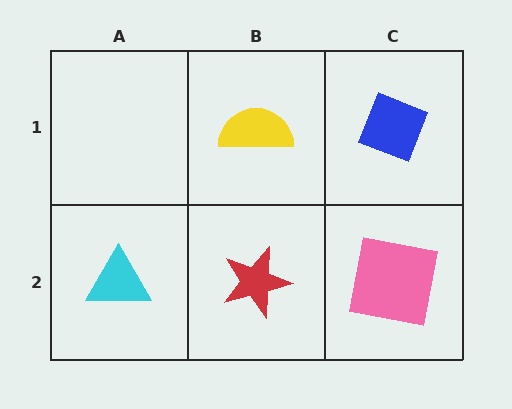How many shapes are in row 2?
3 shapes.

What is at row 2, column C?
A pink square.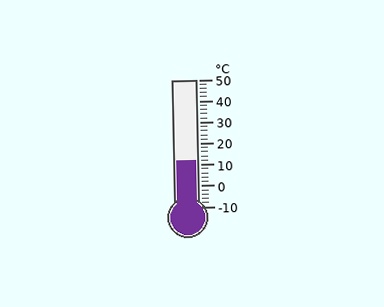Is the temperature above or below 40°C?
The temperature is below 40°C.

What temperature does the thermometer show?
The thermometer shows approximately 12°C.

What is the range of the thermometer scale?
The thermometer scale ranges from -10°C to 50°C.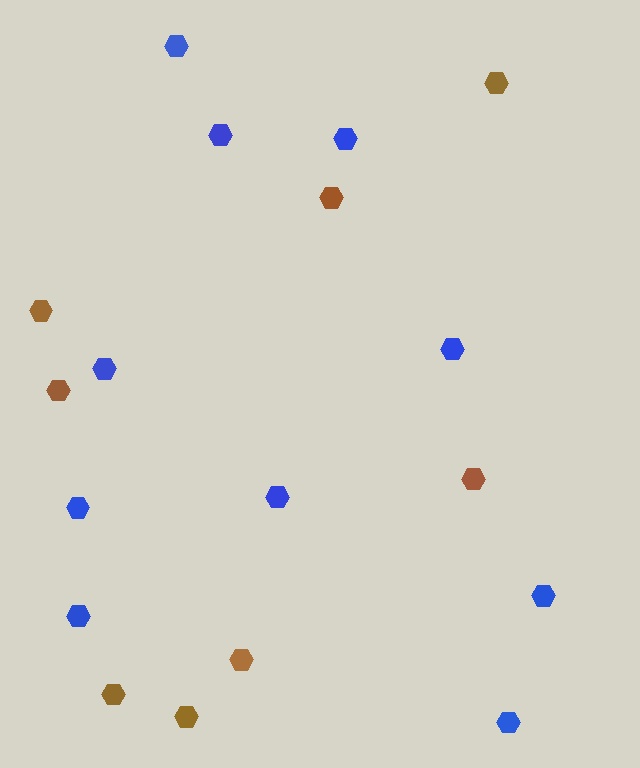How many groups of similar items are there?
There are 2 groups: one group of brown hexagons (8) and one group of blue hexagons (10).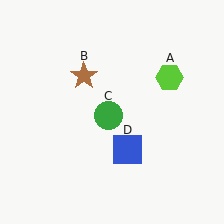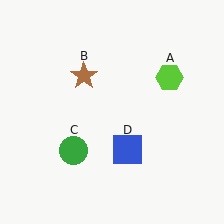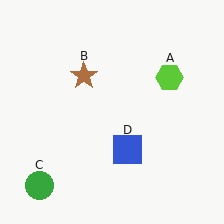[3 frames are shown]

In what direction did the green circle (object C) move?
The green circle (object C) moved down and to the left.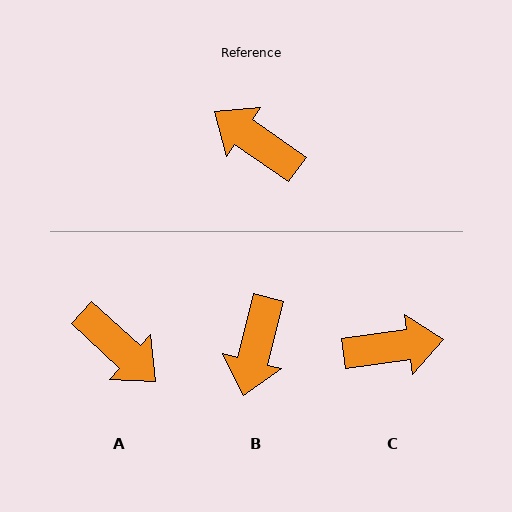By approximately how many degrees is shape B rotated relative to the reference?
Approximately 111 degrees counter-clockwise.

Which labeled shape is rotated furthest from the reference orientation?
A, about 172 degrees away.